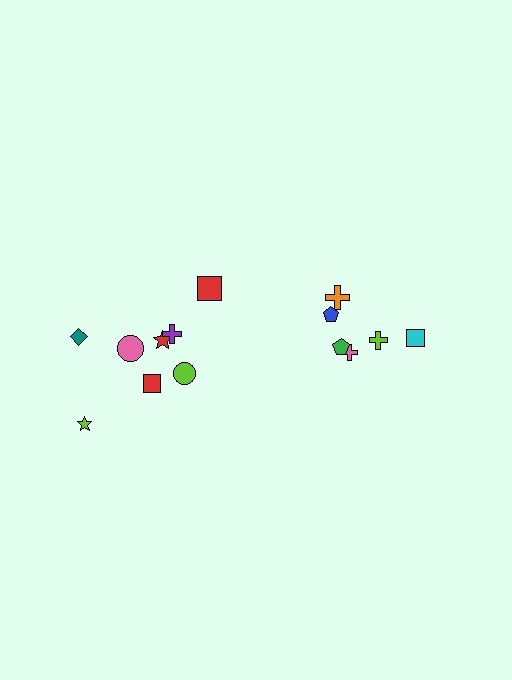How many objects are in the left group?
There are 8 objects.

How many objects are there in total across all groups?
There are 14 objects.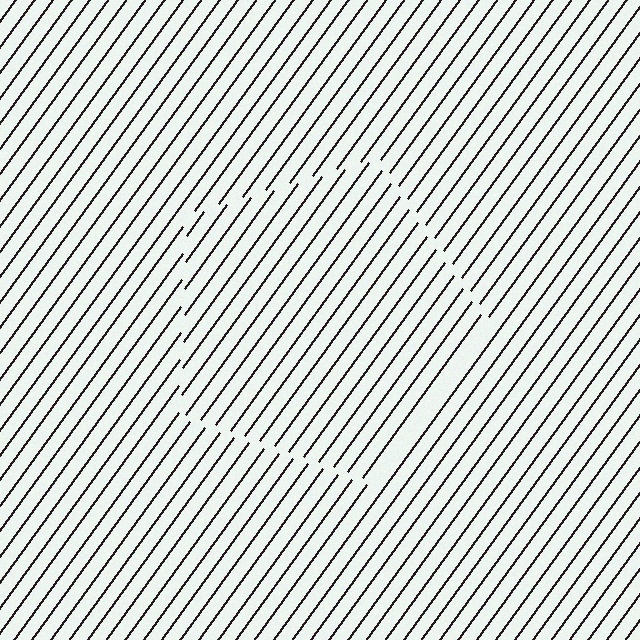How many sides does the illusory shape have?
5 sides — the line-ends trace a pentagon.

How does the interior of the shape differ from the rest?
The interior of the shape contains the same grating, shifted by half a period — the contour is defined by the phase discontinuity where line-ends from the inner and outer gratings abut.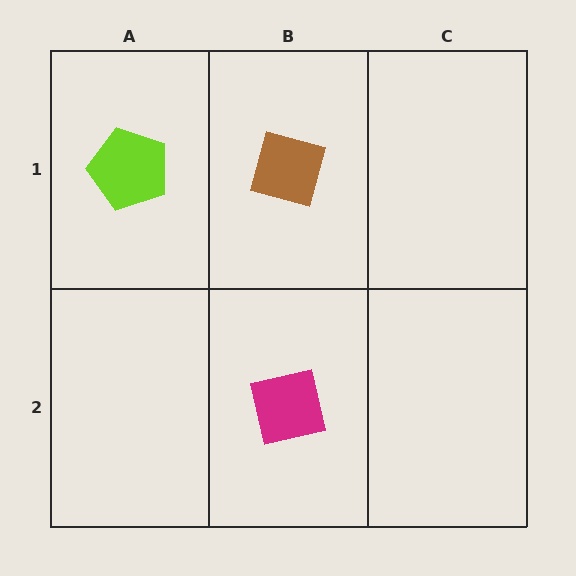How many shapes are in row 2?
1 shape.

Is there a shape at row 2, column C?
No, that cell is empty.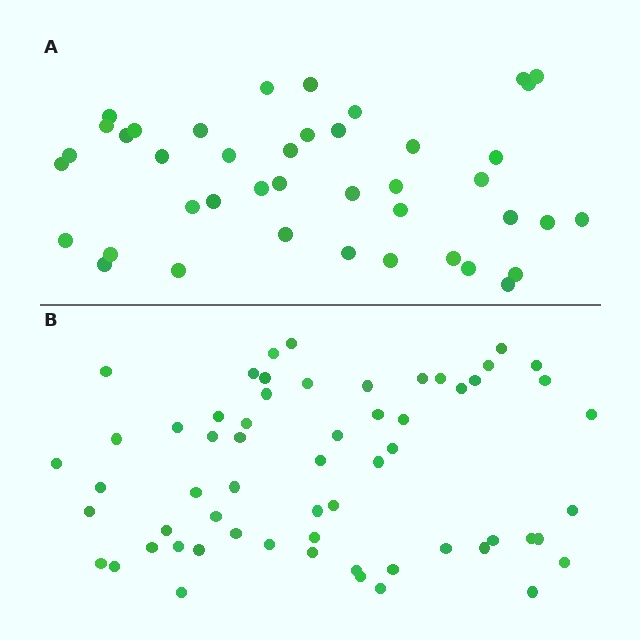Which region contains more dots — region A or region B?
Region B (the bottom region) has more dots.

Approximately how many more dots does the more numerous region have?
Region B has approximately 20 more dots than region A.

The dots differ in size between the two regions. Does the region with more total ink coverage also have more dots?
No. Region A has more total ink coverage because its dots are larger, but region B actually contains more individual dots. Total area can be misleading — the number of items is what matters here.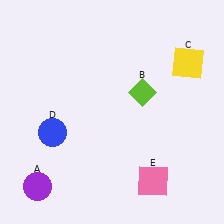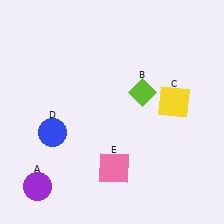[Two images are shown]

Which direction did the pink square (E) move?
The pink square (E) moved left.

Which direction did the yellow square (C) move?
The yellow square (C) moved down.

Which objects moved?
The objects that moved are: the yellow square (C), the pink square (E).